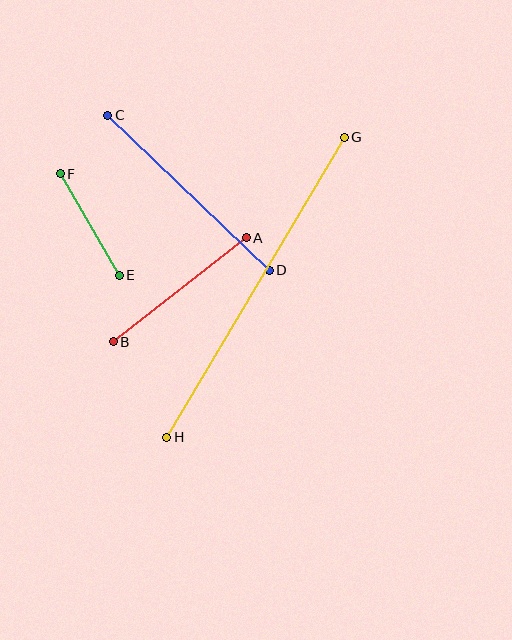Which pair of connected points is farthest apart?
Points G and H are farthest apart.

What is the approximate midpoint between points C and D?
The midpoint is at approximately (188, 193) pixels.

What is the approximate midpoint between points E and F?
The midpoint is at approximately (90, 225) pixels.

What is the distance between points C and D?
The distance is approximately 224 pixels.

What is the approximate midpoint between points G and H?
The midpoint is at approximately (255, 287) pixels.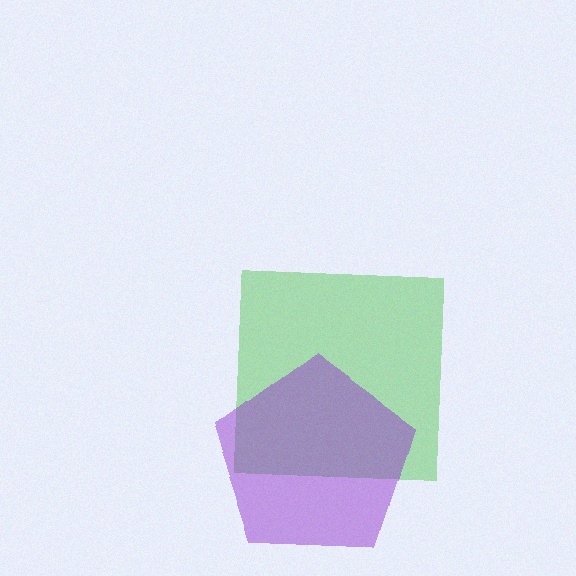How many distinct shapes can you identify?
There are 2 distinct shapes: a green square, a purple pentagon.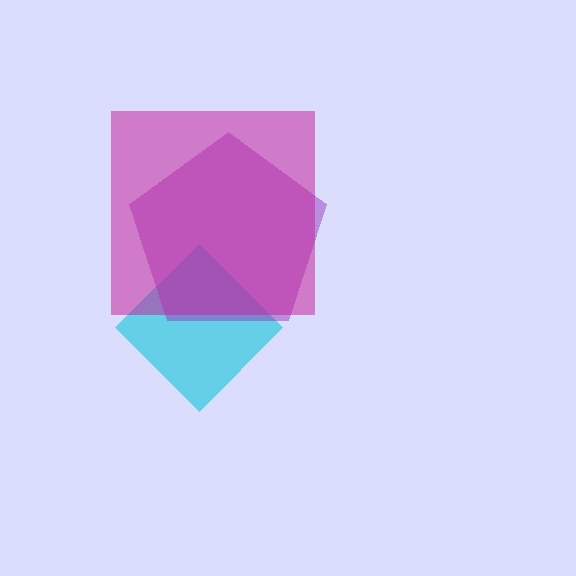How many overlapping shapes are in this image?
There are 3 overlapping shapes in the image.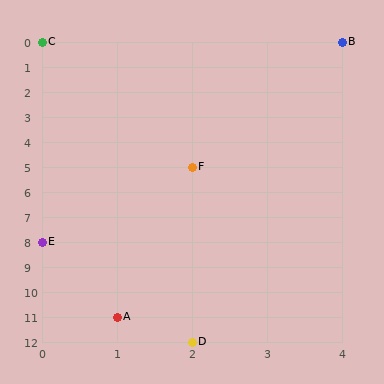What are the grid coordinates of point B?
Point B is at grid coordinates (4, 0).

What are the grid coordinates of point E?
Point E is at grid coordinates (0, 8).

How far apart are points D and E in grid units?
Points D and E are 2 columns and 4 rows apart (about 4.5 grid units diagonally).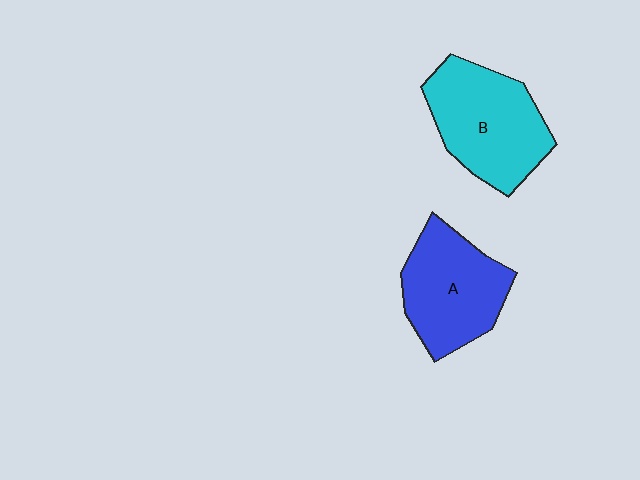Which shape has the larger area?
Shape B (cyan).